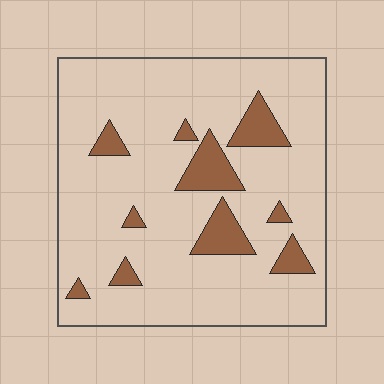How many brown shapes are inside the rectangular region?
10.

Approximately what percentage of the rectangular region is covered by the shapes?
Approximately 15%.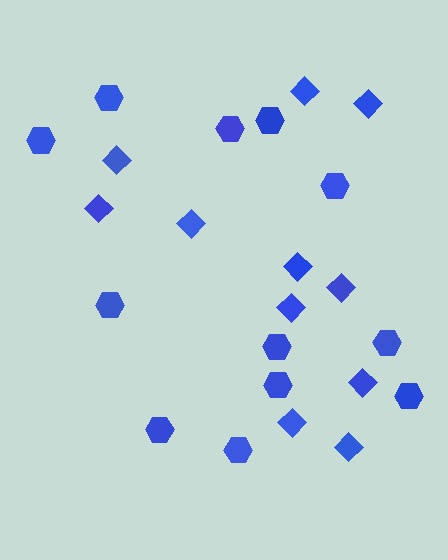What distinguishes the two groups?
There are 2 groups: one group of diamonds (11) and one group of hexagons (12).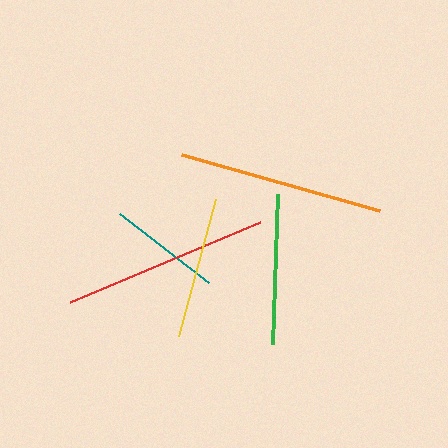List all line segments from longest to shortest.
From longest to shortest: red, orange, green, yellow, teal.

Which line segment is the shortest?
The teal line is the shortest at approximately 112 pixels.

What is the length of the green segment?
The green segment is approximately 150 pixels long.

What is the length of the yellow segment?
The yellow segment is approximately 142 pixels long.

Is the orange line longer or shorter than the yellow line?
The orange line is longer than the yellow line.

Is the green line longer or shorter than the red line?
The red line is longer than the green line.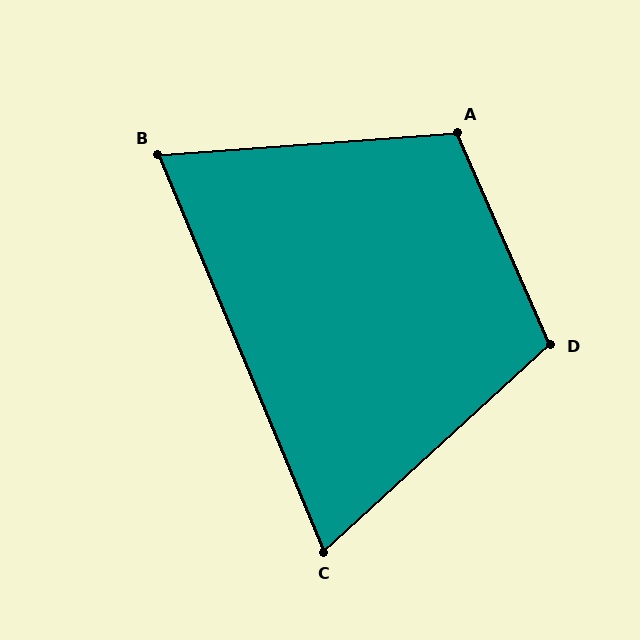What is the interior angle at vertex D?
Approximately 109 degrees (obtuse).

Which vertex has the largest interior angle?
A, at approximately 110 degrees.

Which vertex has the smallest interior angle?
C, at approximately 70 degrees.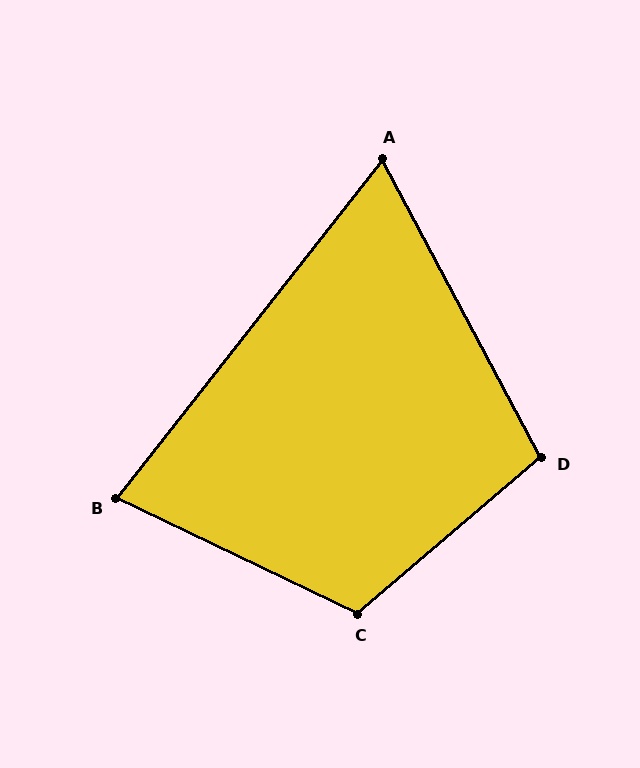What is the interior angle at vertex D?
Approximately 102 degrees (obtuse).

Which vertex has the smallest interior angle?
A, at approximately 66 degrees.